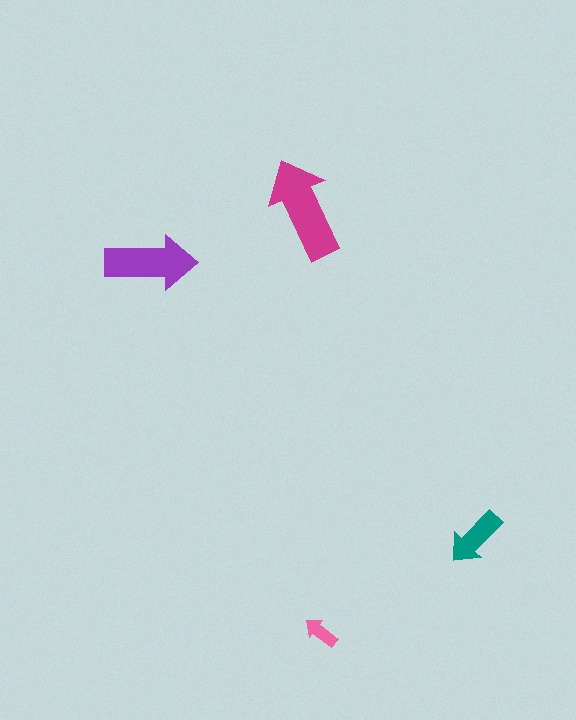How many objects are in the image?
There are 4 objects in the image.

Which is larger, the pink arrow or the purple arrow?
The purple one.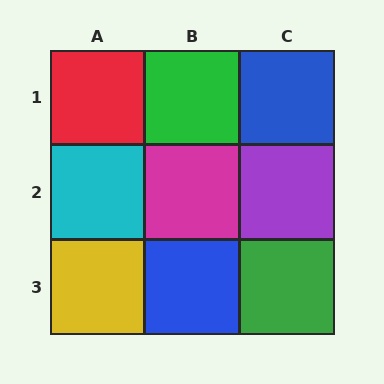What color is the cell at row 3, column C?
Green.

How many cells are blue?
2 cells are blue.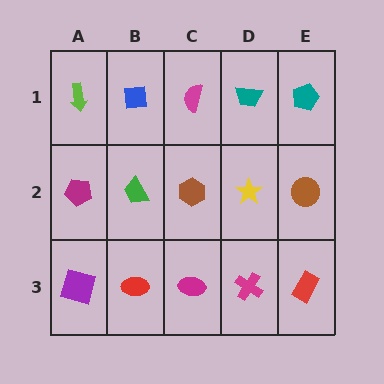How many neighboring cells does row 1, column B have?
3.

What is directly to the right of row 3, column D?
A red rectangle.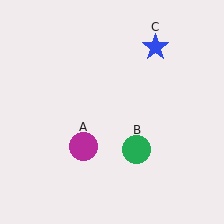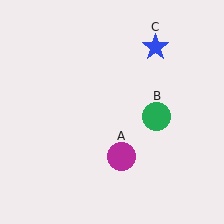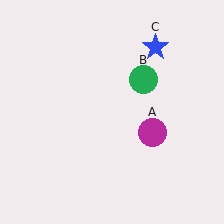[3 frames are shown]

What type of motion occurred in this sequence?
The magenta circle (object A), green circle (object B) rotated counterclockwise around the center of the scene.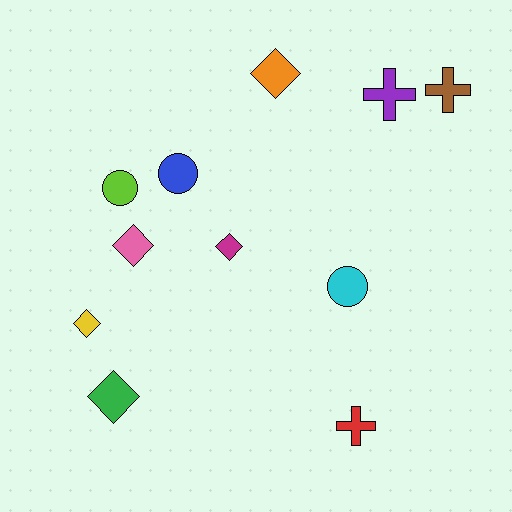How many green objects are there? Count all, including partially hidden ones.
There is 1 green object.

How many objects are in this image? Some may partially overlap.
There are 11 objects.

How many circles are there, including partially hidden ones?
There are 3 circles.